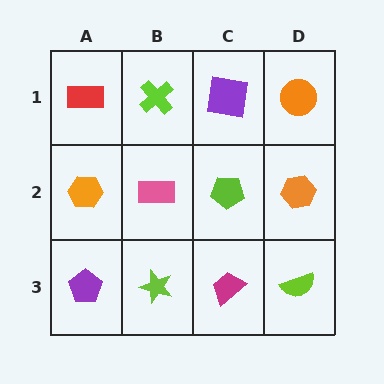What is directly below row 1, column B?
A pink rectangle.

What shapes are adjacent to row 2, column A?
A red rectangle (row 1, column A), a purple pentagon (row 3, column A), a pink rectangle (row 2, column B).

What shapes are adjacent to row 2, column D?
An orange circle (row 1, column D), a lime semicircle (row 3, column D), a lime pentagon (row 2, column C).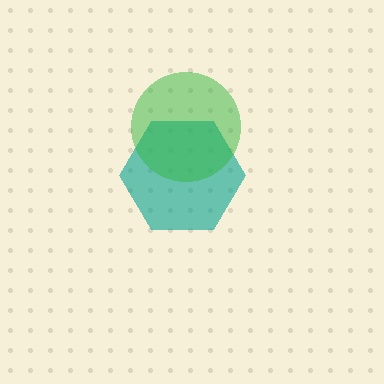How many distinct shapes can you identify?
There are 2 distinct shapes: a teal hexagon, a green circle.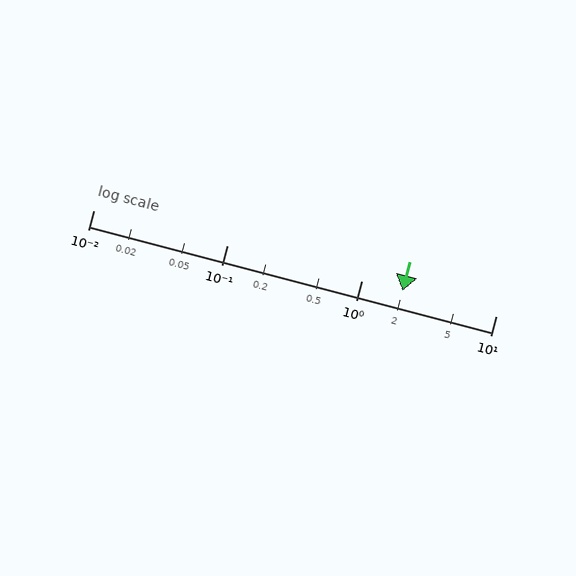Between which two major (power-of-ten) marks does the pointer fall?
The pointer is between 1 and 10.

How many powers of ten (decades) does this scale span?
The scale spans 3 decades, from 0.01 to 10.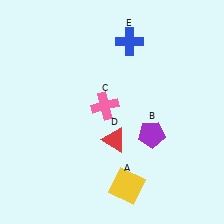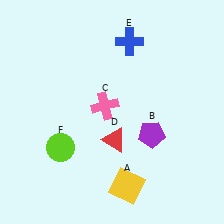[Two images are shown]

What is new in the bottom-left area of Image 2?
A lime circle (F) was added in the bottom-left area of Image 2.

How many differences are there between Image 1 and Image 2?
There is 1 difference between the two images.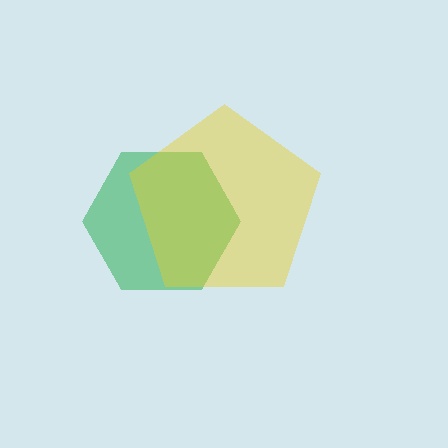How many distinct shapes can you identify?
There are 2 distinct shapes: a green hexagon, a yellow pentagon.